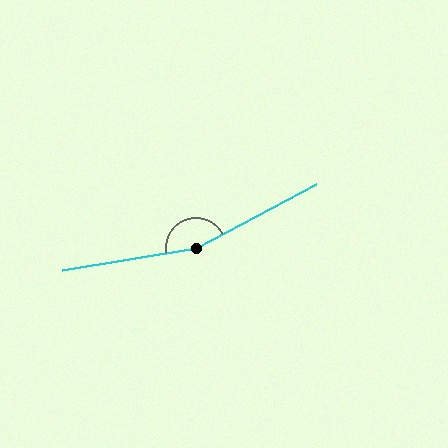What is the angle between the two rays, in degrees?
Approximately 161 degrees.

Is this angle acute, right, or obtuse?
It is obtuse.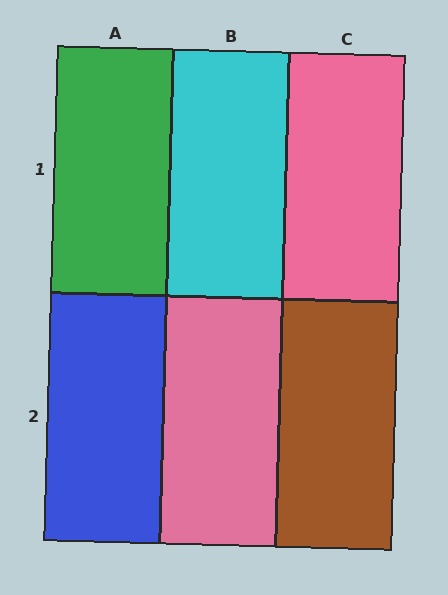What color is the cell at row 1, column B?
Cyan.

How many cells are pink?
2 cells are pink.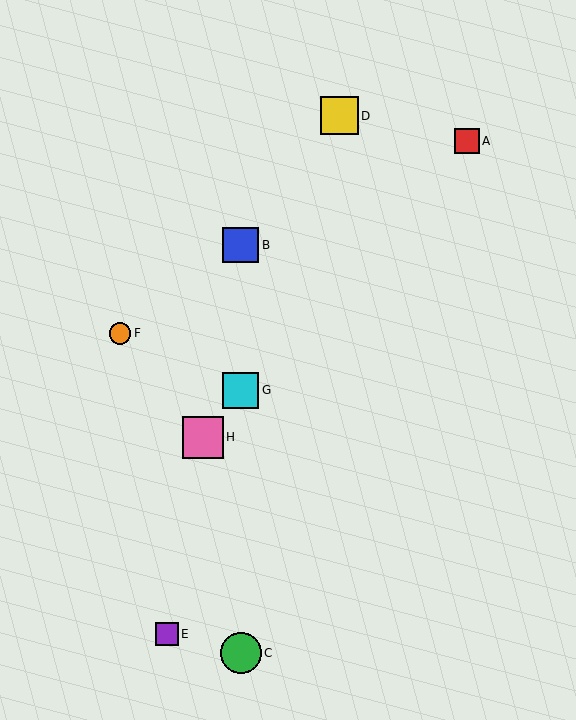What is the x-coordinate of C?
Object C is at x≈241.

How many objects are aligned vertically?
3 objects (B, C, G) are aligned vertically.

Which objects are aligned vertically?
Objects B, C, G are aligned vertically.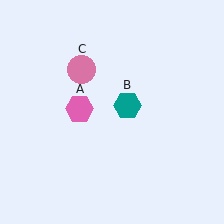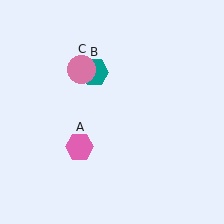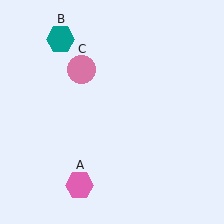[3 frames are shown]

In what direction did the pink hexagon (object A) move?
The pink hexagon (object A) moved down.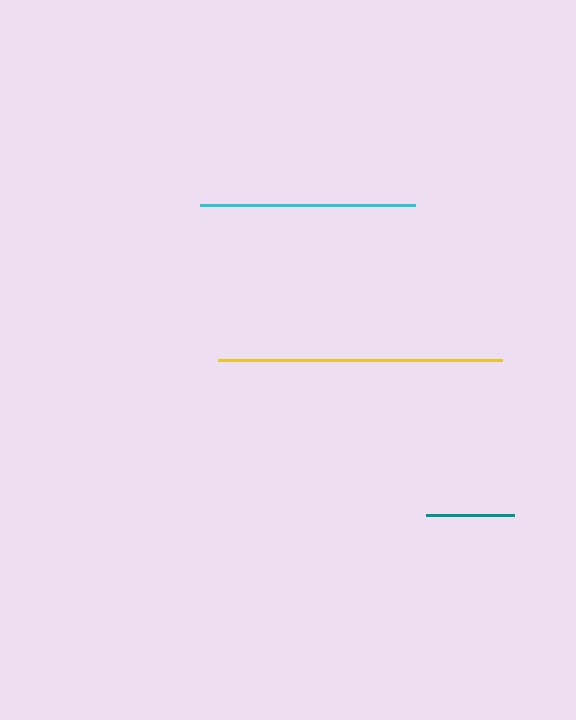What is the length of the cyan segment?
The cyan segment is approximately 215 pixels long.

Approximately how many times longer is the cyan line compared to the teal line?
The cyan line is approximately 2.4 times the length of the teal line.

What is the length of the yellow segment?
The yellow segment is approximately 284 pixels long.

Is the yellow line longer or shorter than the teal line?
The yellow line is longer than the teal line.